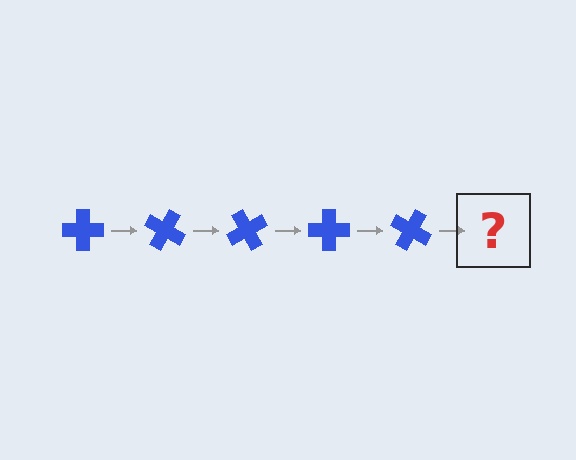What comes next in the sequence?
The next element should be a blue cross rotated 150 degrees.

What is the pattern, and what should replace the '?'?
The pattern is that the cross rotates 30 degrees each step. The '?' should be a blue cross rotated 150 degrees.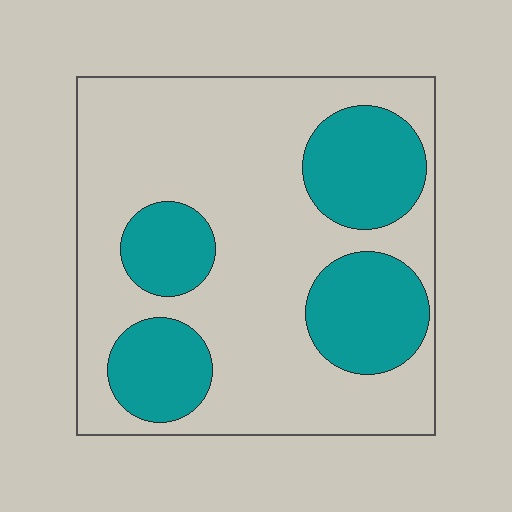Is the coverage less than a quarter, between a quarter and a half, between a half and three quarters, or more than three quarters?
Between a quarter and a half.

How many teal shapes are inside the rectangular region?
4.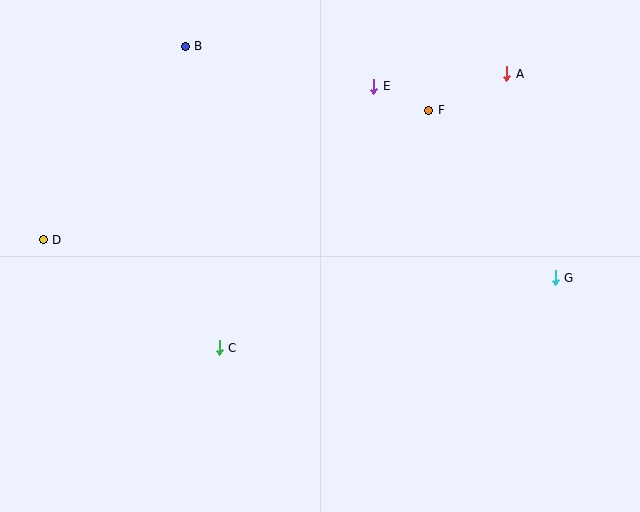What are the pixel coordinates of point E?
Point E is at (374, 86).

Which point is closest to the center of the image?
Point C at (219, 348) is closest to the center.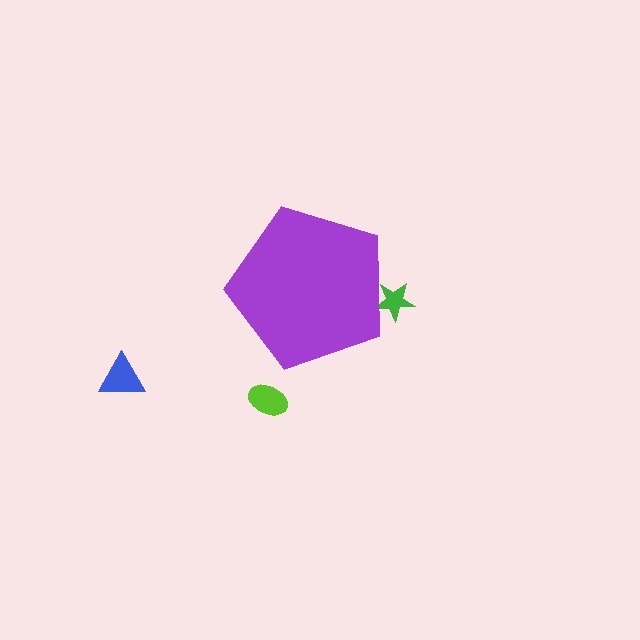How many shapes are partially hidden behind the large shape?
1 shape is partially hidden.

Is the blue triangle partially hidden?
No, the blue triangle is fully visible.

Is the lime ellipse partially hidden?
No, the lime ellipse is fully visible.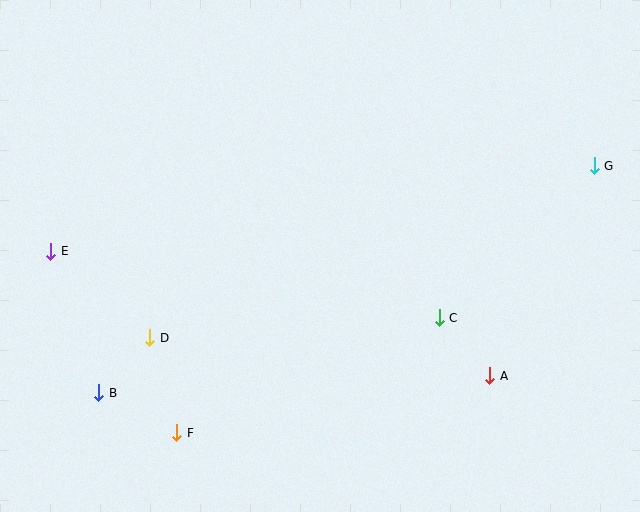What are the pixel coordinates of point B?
Point B is at (99, 393).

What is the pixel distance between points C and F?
The distance between C and F is 287 pixels.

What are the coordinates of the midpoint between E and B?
The midpoint between E and B is at (75, 322).